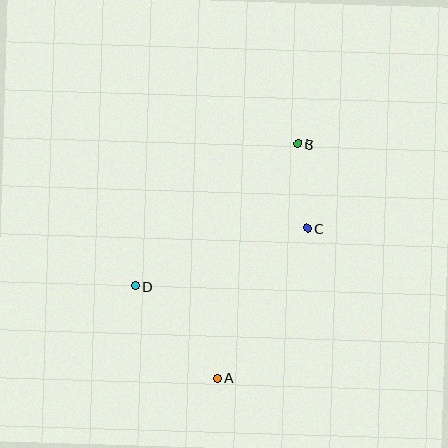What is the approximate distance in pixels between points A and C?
The distance between A and C is approximately 175 pixels.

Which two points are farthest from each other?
Points A and B are farthest from each other.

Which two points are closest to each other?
Points B and C are closest to each other.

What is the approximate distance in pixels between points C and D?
The distance between C and D is approximately 181 pixels.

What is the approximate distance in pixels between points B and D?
The distance between B and D is approximately 216 pixels.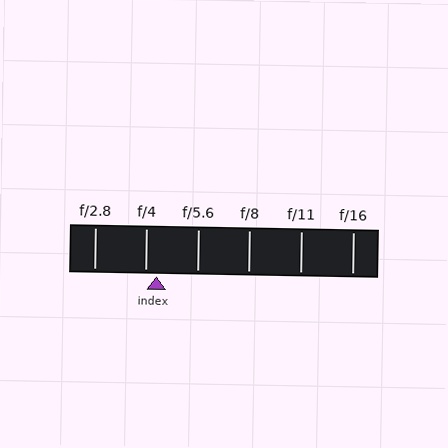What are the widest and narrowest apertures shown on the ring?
The widest aperture shown is f/2.8 and the narrowest is f/16.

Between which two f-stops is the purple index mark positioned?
The index mark is between f/4 and f/5.6.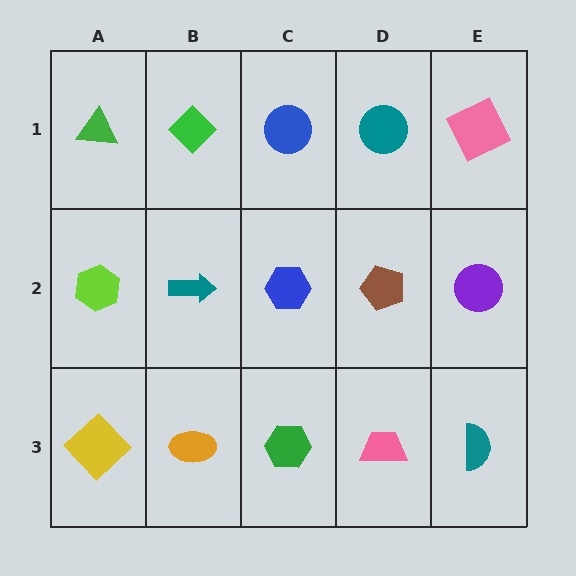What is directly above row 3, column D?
A brown pentagon.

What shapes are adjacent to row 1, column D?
A brown pentagon (row 2, column D), a blue circle (row 1, column C), a pink square (row 1, column E).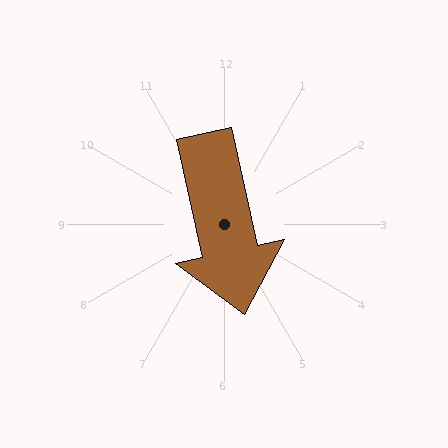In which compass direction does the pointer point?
South.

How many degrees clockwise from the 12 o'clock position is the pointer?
Approximately 167 degrees.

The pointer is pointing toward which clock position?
Roughly 6 o'clock.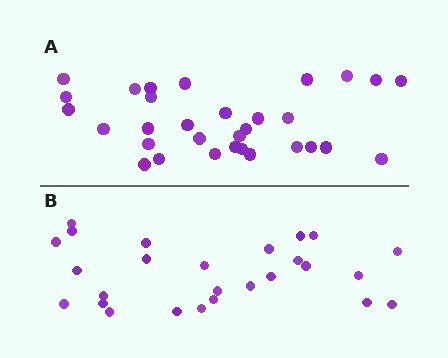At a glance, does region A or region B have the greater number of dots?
Region A (the top region) has more dots.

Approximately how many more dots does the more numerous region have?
Region A has about 5 more dots than region B.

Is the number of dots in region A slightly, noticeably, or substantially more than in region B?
Region A has only slightly more — the two regions are fairly close. The ratio is roughly 1.2 to 1.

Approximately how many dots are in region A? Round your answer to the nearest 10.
About 30 dots. (The exact count is 31, which rounds to 30.)